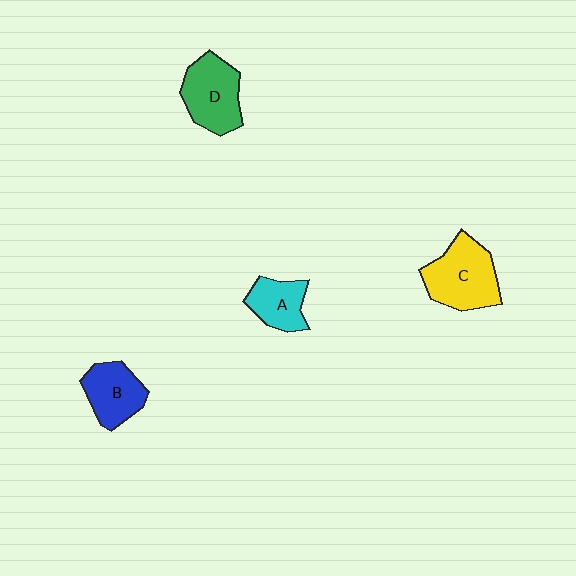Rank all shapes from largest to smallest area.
From largest to smallest: C (yellow), D (green), B (blue), A (cyan).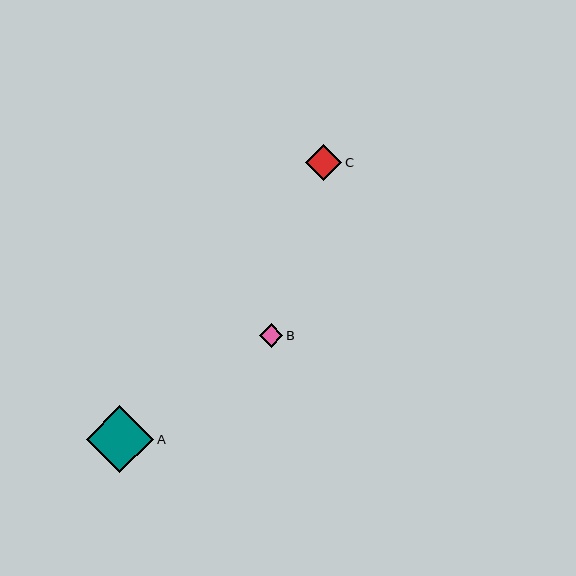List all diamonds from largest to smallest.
From largest to smallest: A, C, B.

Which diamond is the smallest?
Diamond B is the smallest with a size of approximately 24 pixels.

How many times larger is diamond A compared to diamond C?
Diamond A is approximately 1.9 times the size of diamond C.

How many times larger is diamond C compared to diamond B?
Diamond C is approximately 1.5 times the size of diamond B.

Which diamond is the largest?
Diamond A is the largest with a size of approximately 68 pixels.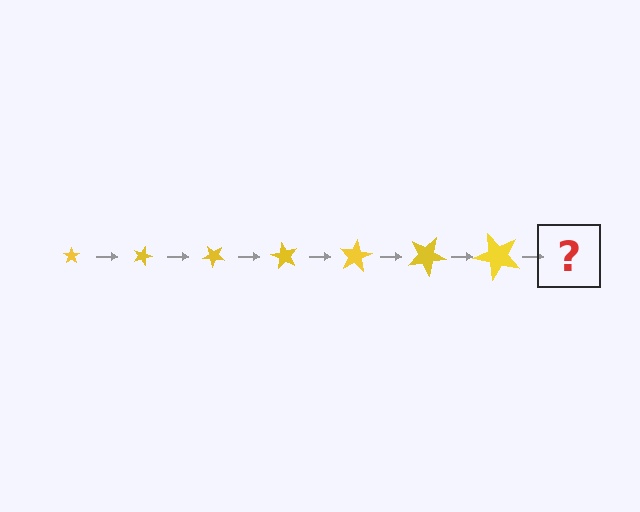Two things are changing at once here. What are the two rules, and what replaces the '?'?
The two rules are that the star grows larger each step and it rotates 20 degrees each step. The '?' should be a star, larger than the previous one and rotated 140 degrees from the start.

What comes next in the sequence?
The next element should be a star, larger than the previous one and rotated 140 degrees from the start.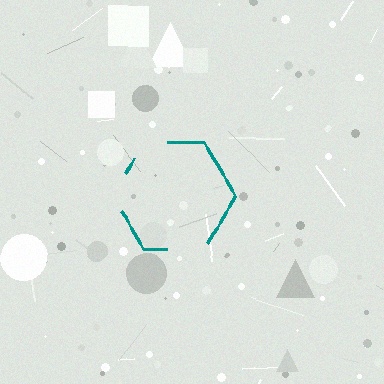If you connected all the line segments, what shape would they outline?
They would outline a hexagon.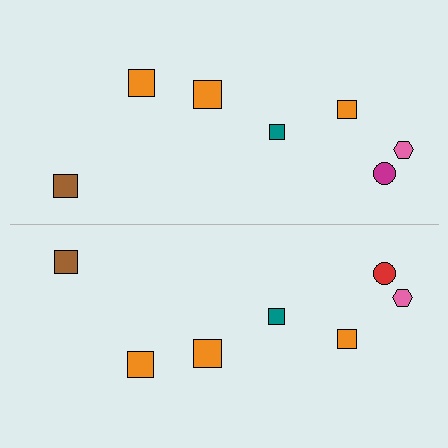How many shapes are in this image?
There are 14 shapes in this image.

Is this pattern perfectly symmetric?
No, the pattern is not perfectly symmetric. The red circle on the bottom side breaks the symmetry — its mirror counterpart is magenta.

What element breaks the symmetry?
The red circle on the bottom side breaks the symmetry — its mirror counterpart is magenta.